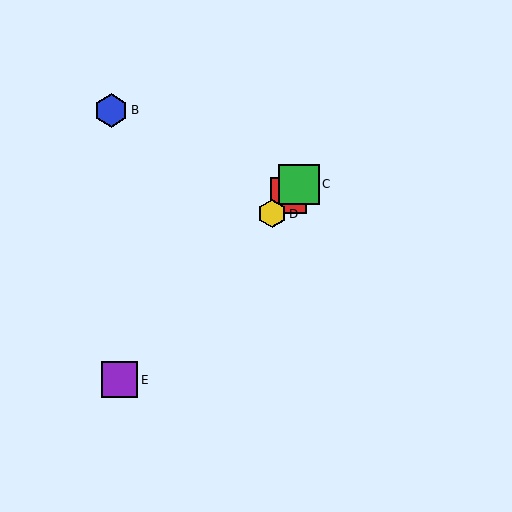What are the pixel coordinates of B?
Object B is at (111, 110).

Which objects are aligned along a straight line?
Objects A, C, D, E are aligned along a straight line.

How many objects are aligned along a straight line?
4 objects (A, C, D, E) are aligned along a straight line.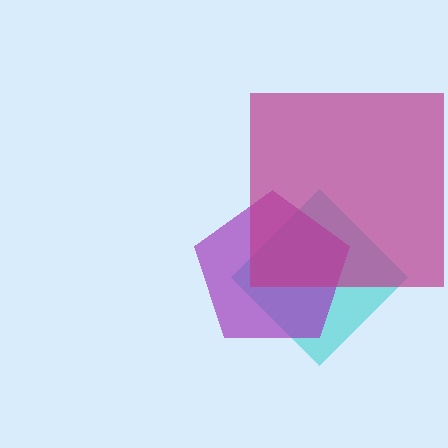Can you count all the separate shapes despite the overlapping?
Yes, there are 3 separate shapes.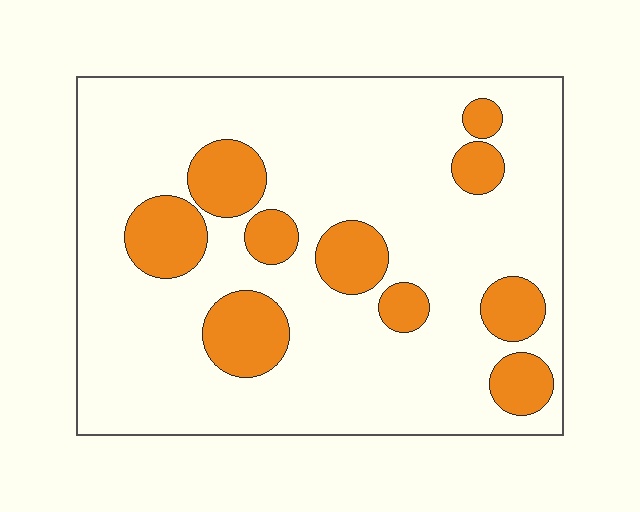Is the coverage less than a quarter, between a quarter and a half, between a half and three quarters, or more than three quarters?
Less than a quarter.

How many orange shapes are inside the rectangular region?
10.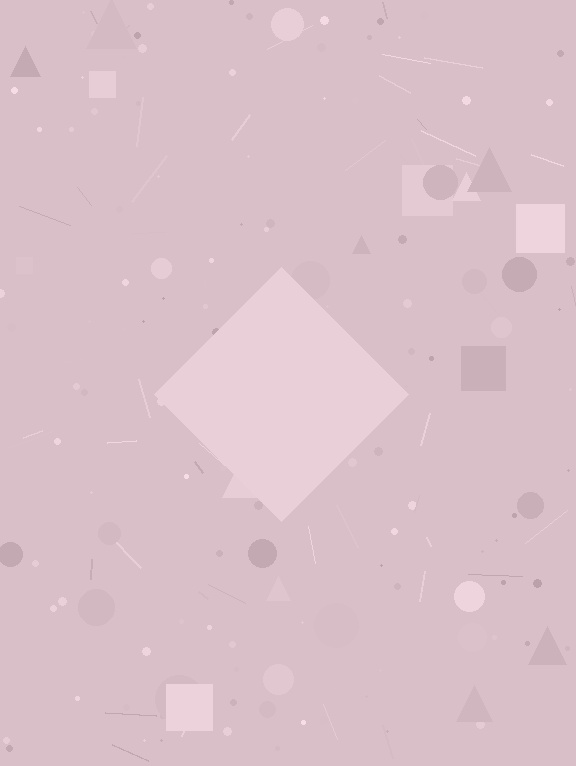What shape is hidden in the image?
A diamond is hidden in the image.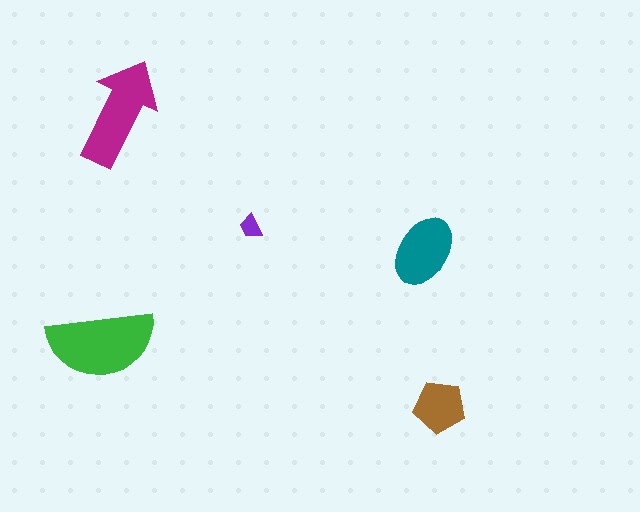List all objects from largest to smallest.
The green semicircle, the magenta arrow, the teal ellipse, the brown pentagon, the purple trapezoid.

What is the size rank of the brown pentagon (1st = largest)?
4th.